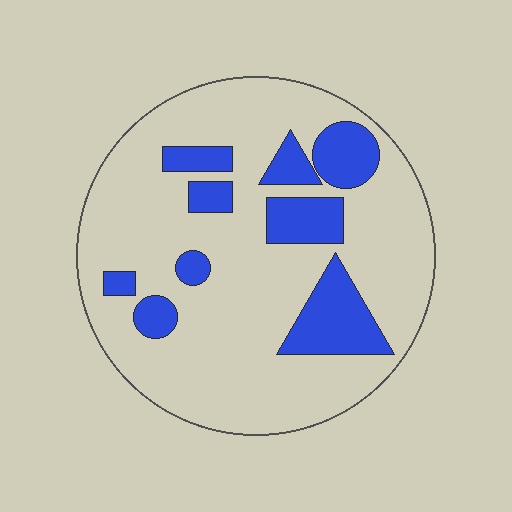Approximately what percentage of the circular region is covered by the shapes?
Approximately 20%.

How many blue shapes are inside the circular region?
9.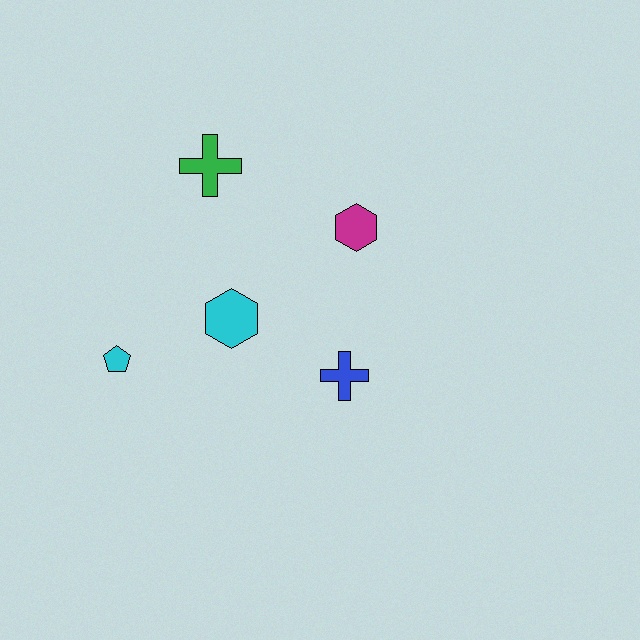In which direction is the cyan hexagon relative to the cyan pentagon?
The cyan hexagon is to the right of the cyan pentagon.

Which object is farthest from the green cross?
The blue cross is farthest from the green cross.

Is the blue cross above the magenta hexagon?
No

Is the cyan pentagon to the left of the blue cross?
Yes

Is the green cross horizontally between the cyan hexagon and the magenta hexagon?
No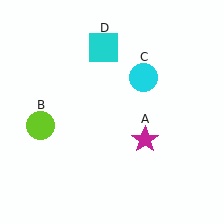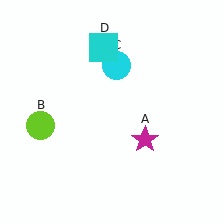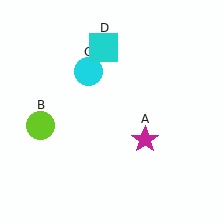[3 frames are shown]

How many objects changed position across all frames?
1 object changed position: cyan circle (object C).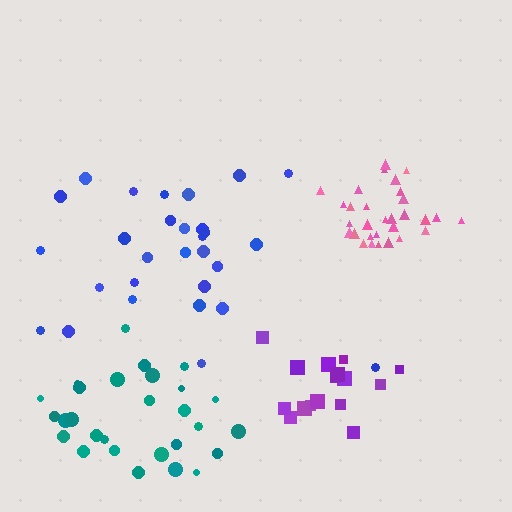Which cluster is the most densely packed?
Pink.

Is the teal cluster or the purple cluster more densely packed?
Teal.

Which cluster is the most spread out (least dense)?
Blue.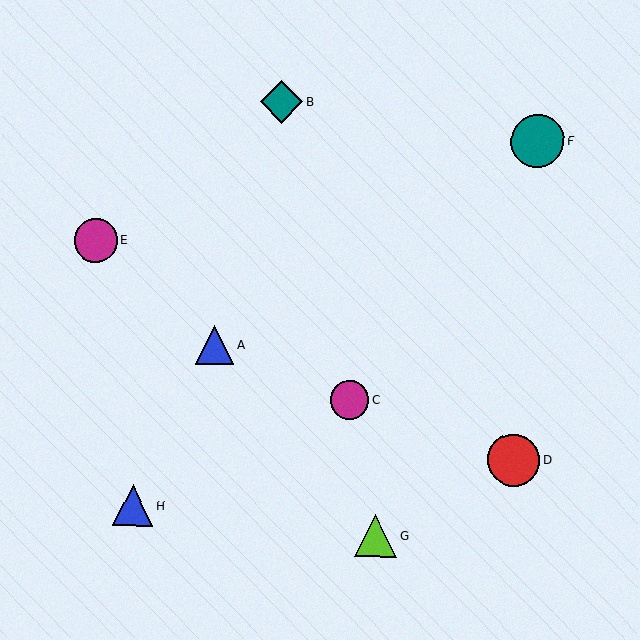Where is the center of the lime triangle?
The center of the lime triangle is at (376, 536).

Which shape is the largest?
The teal circle (labeled F) is the largest.